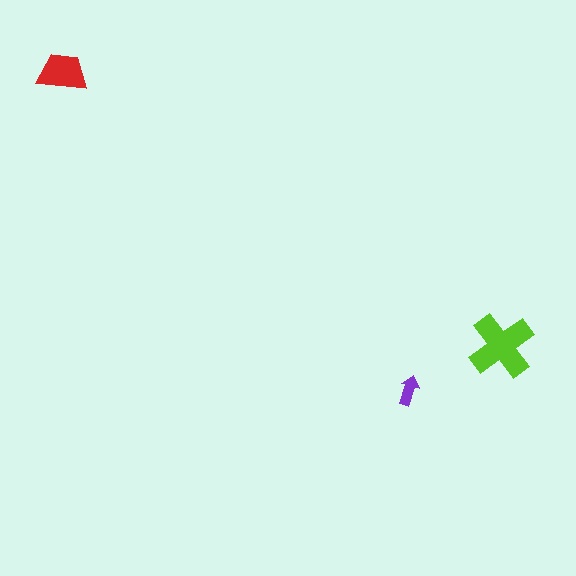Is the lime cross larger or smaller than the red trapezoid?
Larger.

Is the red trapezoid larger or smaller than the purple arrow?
Larger.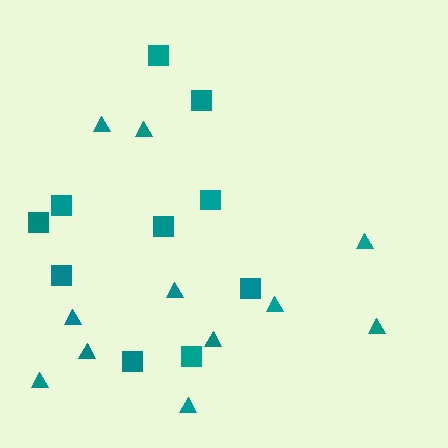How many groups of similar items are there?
There are 2 groups: one group of squares (10) and one group of triangles (11).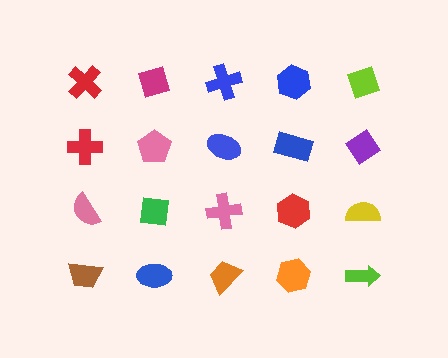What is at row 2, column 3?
A blue ellipse.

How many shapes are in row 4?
5 shapes.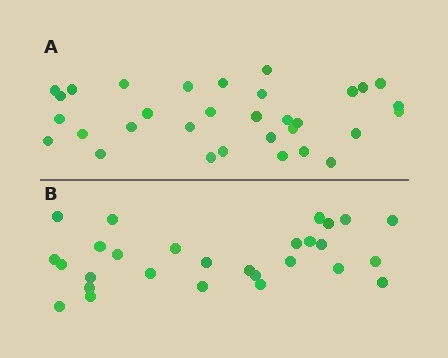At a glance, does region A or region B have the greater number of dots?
Region A (the top region) has more dots.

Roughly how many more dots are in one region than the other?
Region A has about 4 more dots than region B.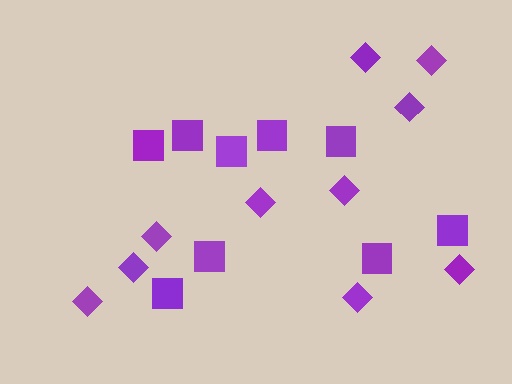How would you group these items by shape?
There are 2 groups: one group of diamonds (10) and one group of squares (9).